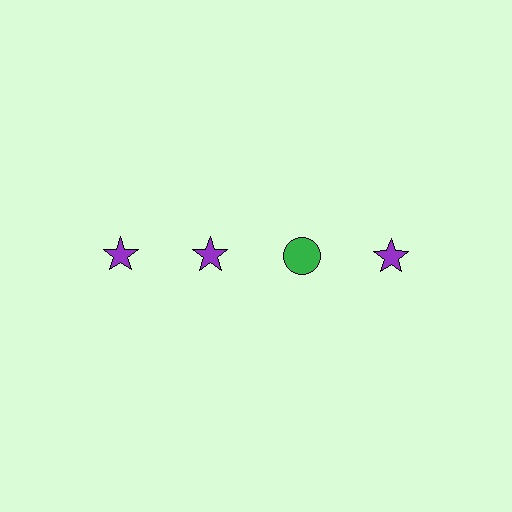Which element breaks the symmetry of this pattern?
The green circle in the top row, center column breaks the symmetry. All other shapes are purple stars.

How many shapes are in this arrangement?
There are 4 shapes arranged in a grid pattern.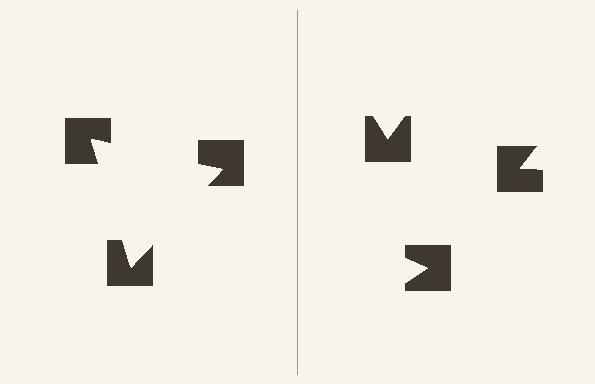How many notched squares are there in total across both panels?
6 — 3 on each side.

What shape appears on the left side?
An illusory triangle.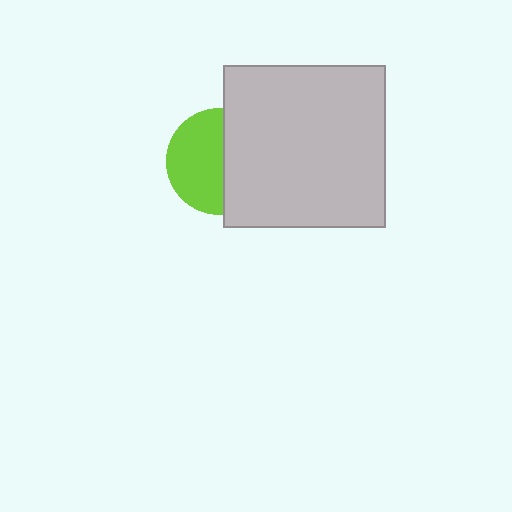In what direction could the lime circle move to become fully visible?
The lime circle could move left. That would shift it out from behind the light gray square entirely.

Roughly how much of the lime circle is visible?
About half of it is visible (roughly 54%).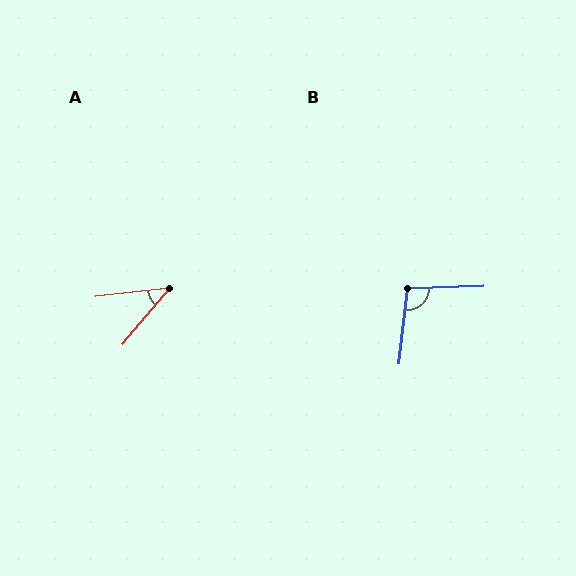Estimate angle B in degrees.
Approximately 99 degrees.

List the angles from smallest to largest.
A (43°), B (99°).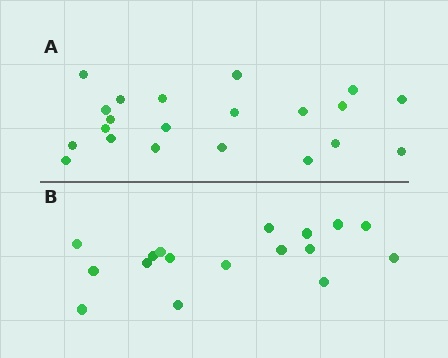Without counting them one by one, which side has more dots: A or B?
Region A (the top region) has more dots.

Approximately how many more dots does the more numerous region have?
Region A has about 4 more dots than region B.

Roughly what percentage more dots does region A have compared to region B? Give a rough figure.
About 25% more.